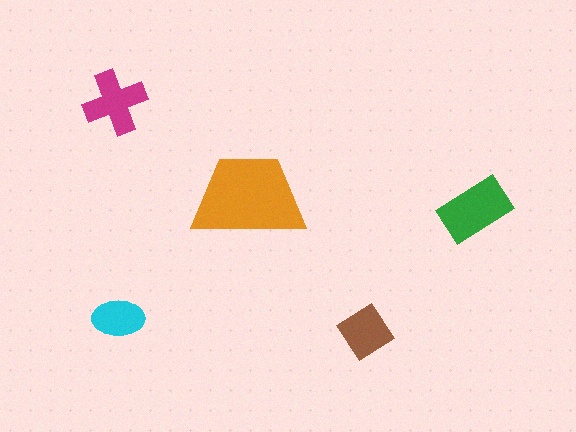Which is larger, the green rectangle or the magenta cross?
The green rectangle.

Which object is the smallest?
The cyan ellipse.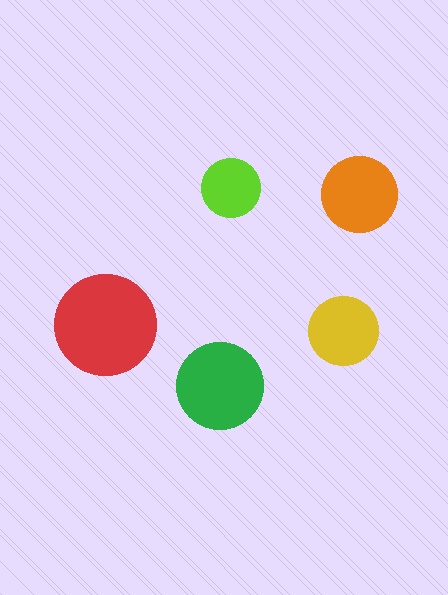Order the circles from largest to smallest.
the red one, the green one, the orange one, the yellow one, the lime one.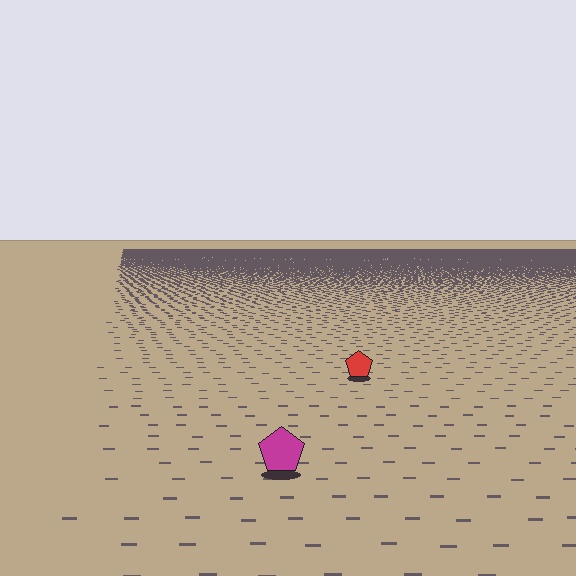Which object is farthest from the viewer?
The red pentagon is farthest from the viewer. It appears smaller and the ground texture around it is denser.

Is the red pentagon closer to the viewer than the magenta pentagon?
No. The magenta pentagon is closer — you can tell from the texture gradient: the ground texture is coarser near it.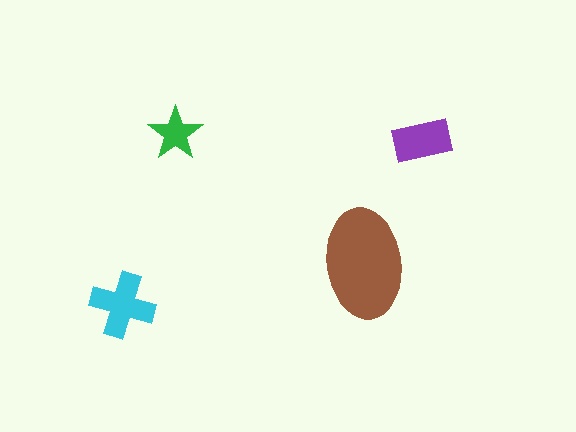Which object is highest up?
The green star is topmost.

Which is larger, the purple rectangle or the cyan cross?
The cyan cross.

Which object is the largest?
The brown ellipse.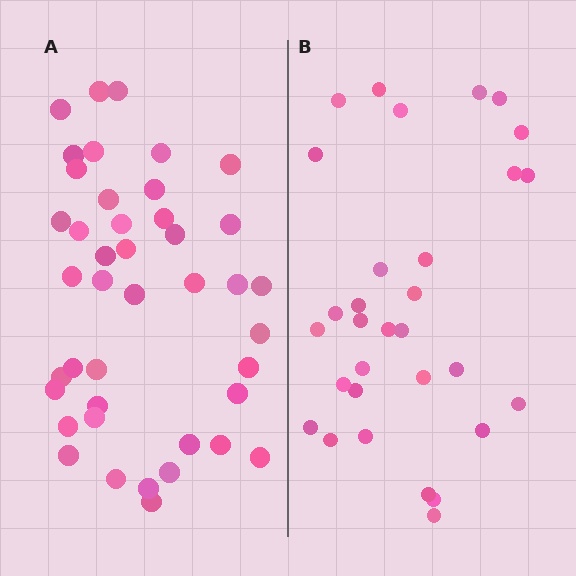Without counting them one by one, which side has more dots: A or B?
Region A (the left region) has more dots.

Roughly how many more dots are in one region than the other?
Region A has roughly 12 or so more dots than region B.